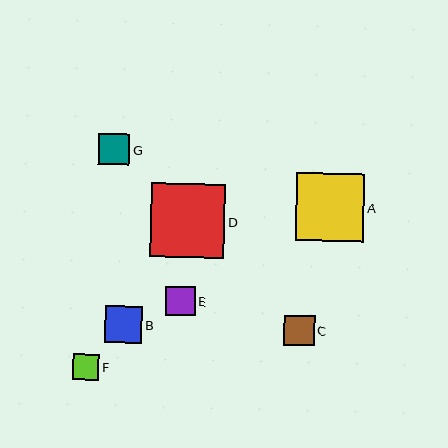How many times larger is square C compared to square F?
Square C is approximately 1.2 times the size of square F.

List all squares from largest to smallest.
From largest to smallest: D, A, B, G, C, E, F.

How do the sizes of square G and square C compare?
Square G and square C are approximately the same size.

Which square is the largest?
Square D is the largest with a size of approximately 74 pixels.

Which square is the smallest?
Square F is the smallest with a size of approximately 26 pixels.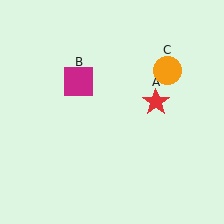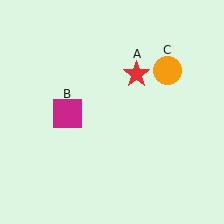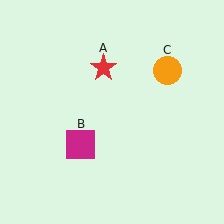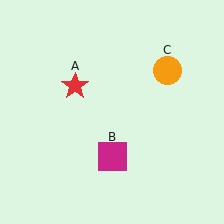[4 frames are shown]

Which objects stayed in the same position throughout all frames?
Orange circle (object C) remained stationary.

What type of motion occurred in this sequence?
The red star (object A), magenta square (object B) rotated counterclockwise around the center of the scene.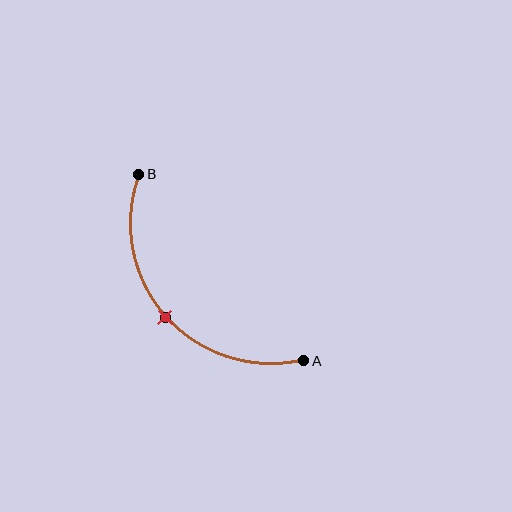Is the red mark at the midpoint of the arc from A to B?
Yes. The red mark lies on the arc at equal arc-length from both A and B — it is the arc midpoint.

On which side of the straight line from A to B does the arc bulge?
The arc bulges below and to the left of the straight line connecting A and B.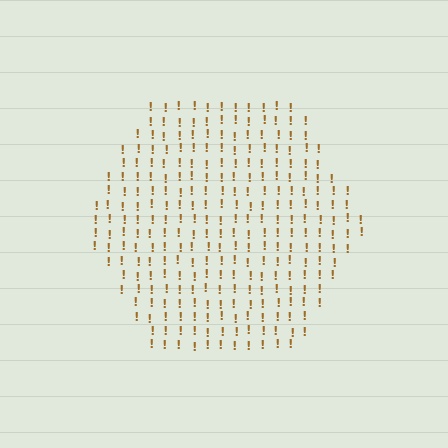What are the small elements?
The small elements are exclamation marks.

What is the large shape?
The large shape is a hexagon.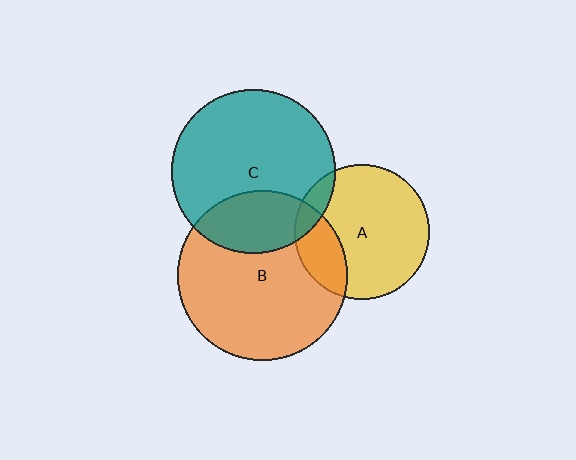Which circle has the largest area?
Circle B (orange).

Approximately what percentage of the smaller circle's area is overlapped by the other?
Approximately 20%.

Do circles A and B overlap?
Yes.